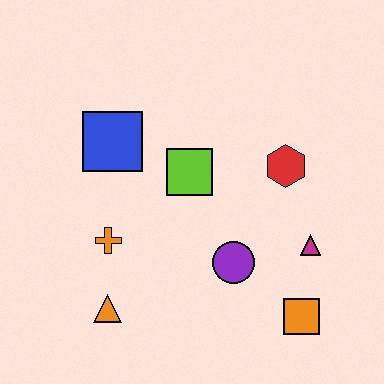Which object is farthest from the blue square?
The orange square is farthest from the blue square.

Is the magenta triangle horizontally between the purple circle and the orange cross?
No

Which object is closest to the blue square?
The lime square is closest to the blue square.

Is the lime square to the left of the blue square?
No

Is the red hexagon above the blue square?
No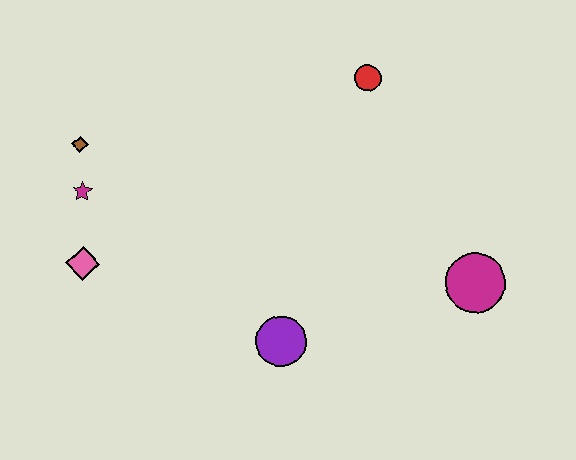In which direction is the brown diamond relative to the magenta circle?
The brown diamond is to the left of the magenta circle.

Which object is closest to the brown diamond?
The magenta star is closest to the brown diamond.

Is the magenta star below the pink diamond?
No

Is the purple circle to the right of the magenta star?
Yes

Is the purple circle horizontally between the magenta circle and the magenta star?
Yes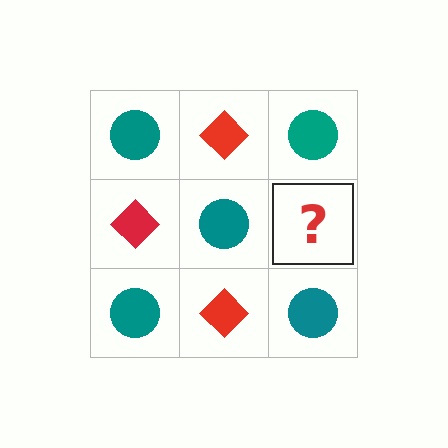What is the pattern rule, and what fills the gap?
The rule is that it alternates teal circle and red diamond in a checkerboard pattern. The gap should be filled with a red diamond.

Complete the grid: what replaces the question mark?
The question mark should be replaced with a red diamond.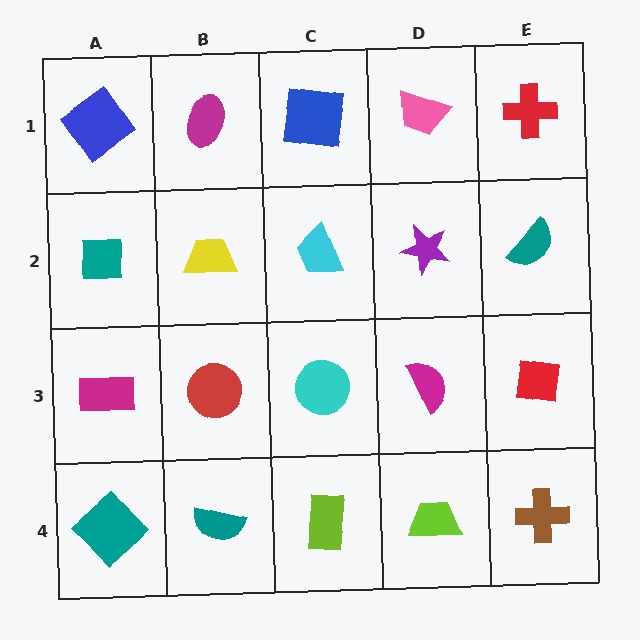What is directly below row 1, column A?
A teal square.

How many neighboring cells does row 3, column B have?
4.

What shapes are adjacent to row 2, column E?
A red cross (row 1, column E), a red square (row 3, column E), a purple star (row 2, column D).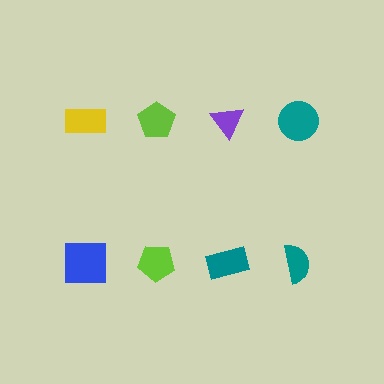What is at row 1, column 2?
A lime pentagon.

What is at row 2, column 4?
A teal semicircle.